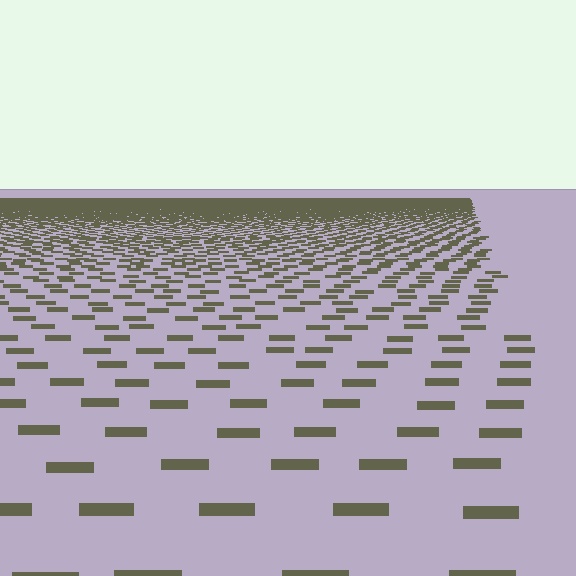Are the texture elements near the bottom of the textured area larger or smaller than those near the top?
Larger. Near the bottom, elements are closer to the viewer and appear at a bigger on-screen size.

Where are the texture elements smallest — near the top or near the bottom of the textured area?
Near the top.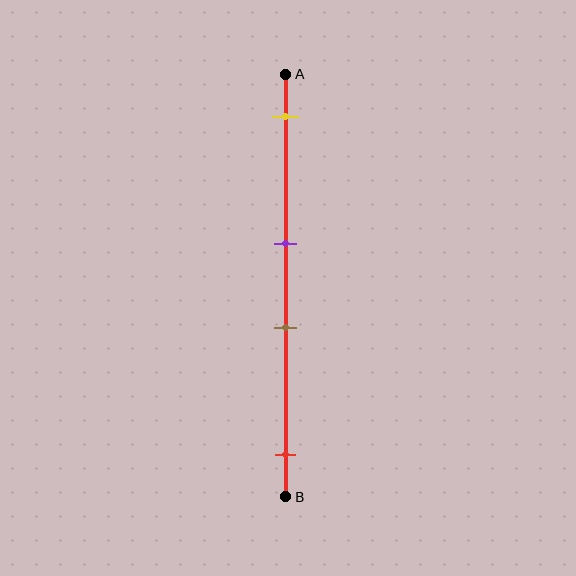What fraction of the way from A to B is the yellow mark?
The yellow mark is approximately 10% (0.1) of the way from A to B.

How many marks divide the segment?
There are 4 marks dividing the segment.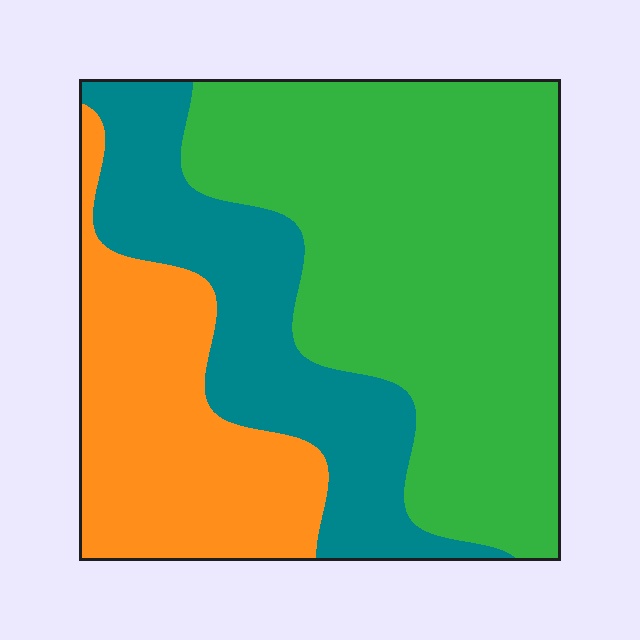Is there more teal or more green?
Green.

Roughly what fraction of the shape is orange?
Orange takes up about one quarter (1/4) of the shape.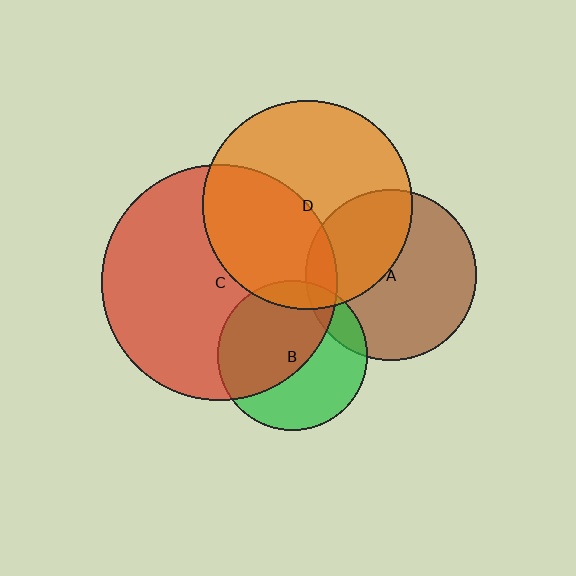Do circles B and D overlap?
Yes.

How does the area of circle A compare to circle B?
Approximately 1.3 times.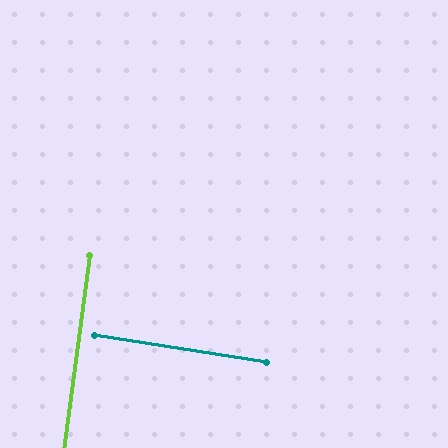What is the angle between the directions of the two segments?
Approximately 89 degrees.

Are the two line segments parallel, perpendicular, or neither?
Perpendicular — they meet at approximately 89°.